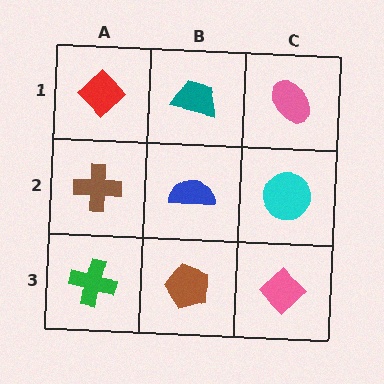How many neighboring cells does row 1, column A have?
2.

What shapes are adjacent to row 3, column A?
A brown cross (row 2, column A), a brown pentagon (row 3, column B).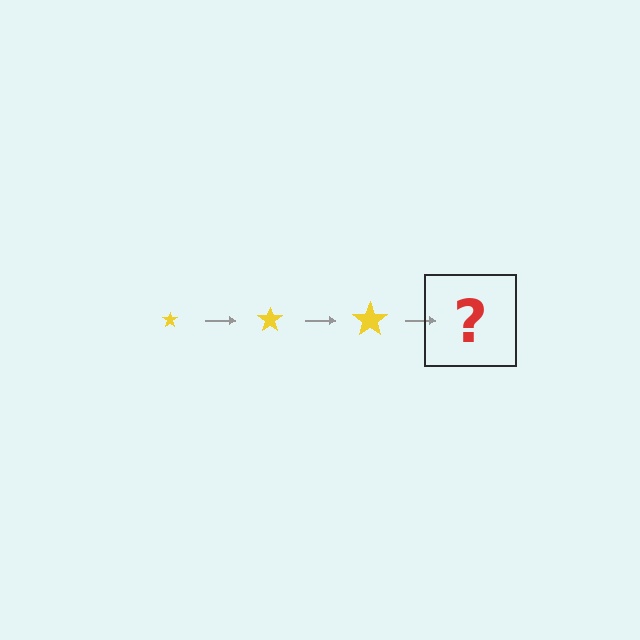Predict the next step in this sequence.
The next step is a yellow star, larger than the previous one.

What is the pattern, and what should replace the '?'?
The pattern is that the star gets progressively larger each step. The '?' should be a yellow star, larger than the previous one.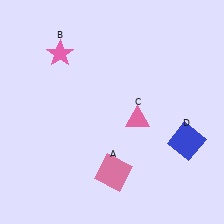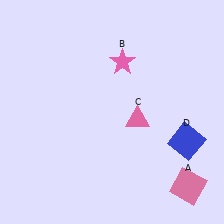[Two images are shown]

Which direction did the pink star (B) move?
The pink star (B) moved right.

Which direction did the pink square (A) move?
The pink square (A) moved right.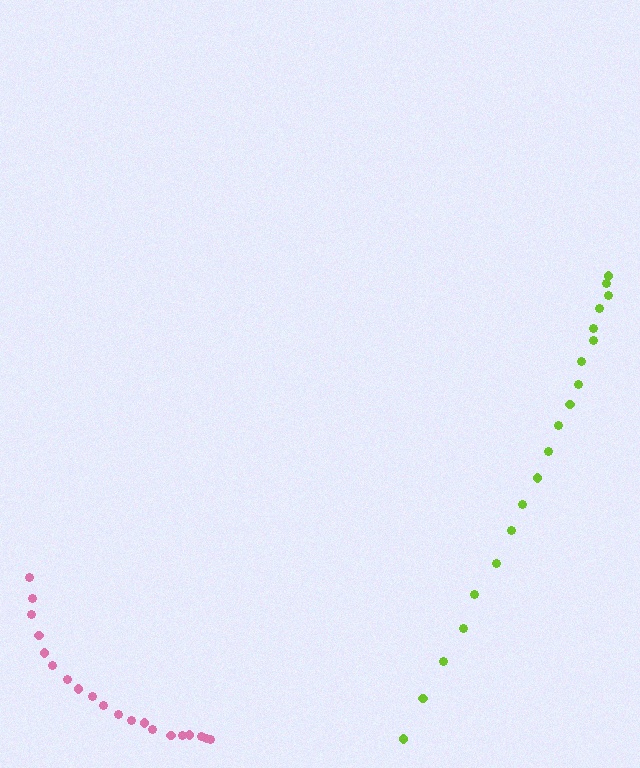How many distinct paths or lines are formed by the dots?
There are 2 distinct paths.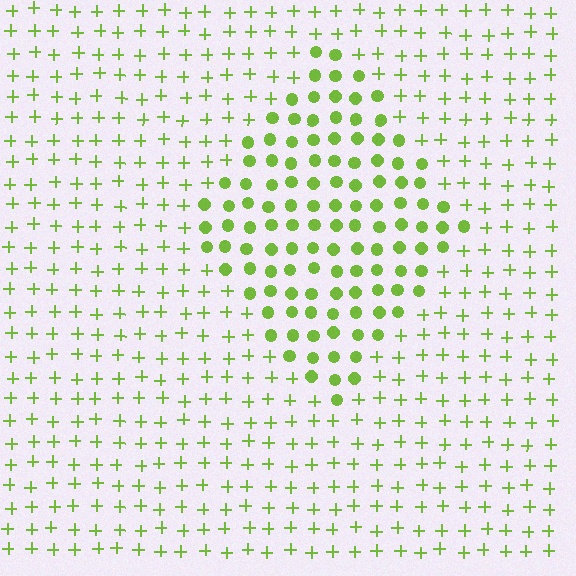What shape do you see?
I see a diamond.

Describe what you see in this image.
The image is filled with small lime elements arranged in a uniform grid. A diamond-shaped region contains circles, while the surrounding area contains plus signs. The boundary is defined purely by the change in element shape.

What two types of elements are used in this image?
The image uses circles inside the diamond region and plus signs outside it.